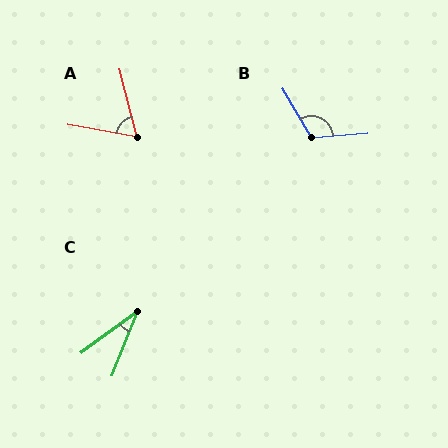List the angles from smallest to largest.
C (32°), A (66°), B (116°).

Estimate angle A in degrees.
Approximately 66 degrees.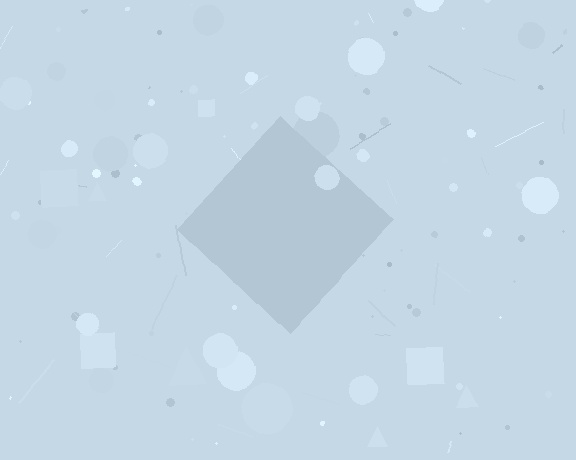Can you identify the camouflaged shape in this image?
The camouflaged shape is a diamond.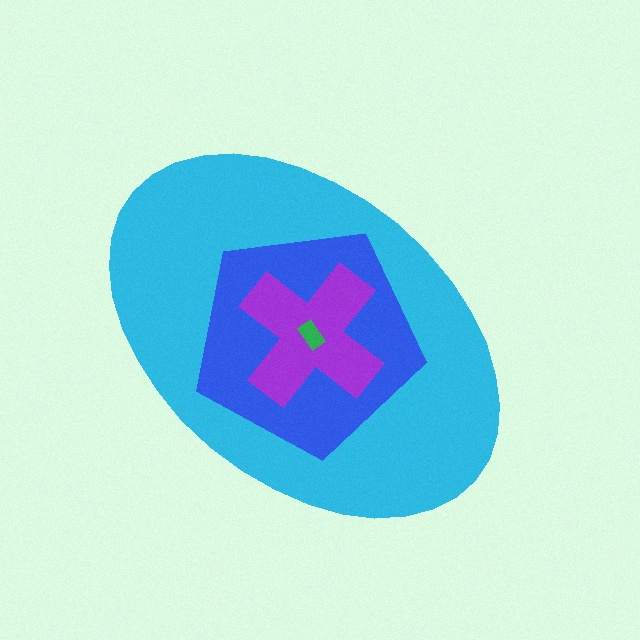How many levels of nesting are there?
4.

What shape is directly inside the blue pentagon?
The purple cross.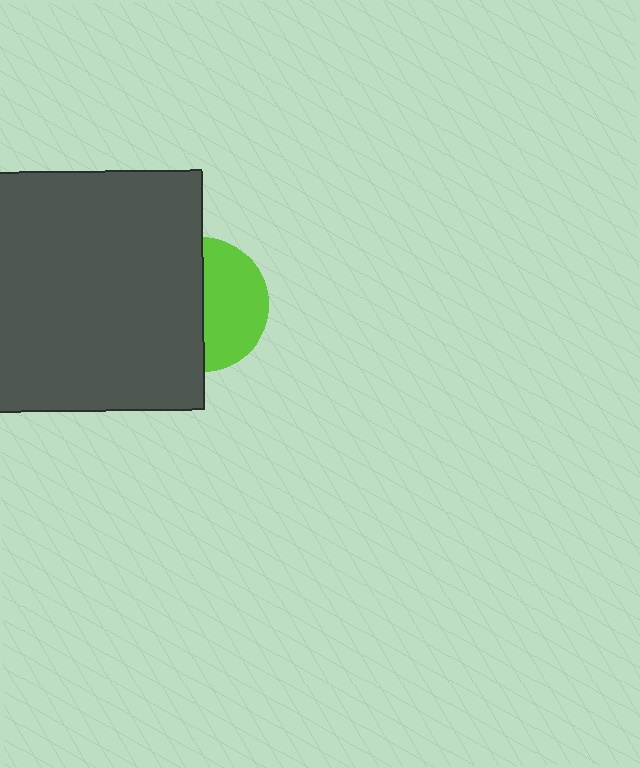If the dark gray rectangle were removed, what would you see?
You would see the complete lime circle.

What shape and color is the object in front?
The object in front is a dark gray rectangle.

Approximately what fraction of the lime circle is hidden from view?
Roughly 53% of the lime circle is hidden behind the dark gray rectangle.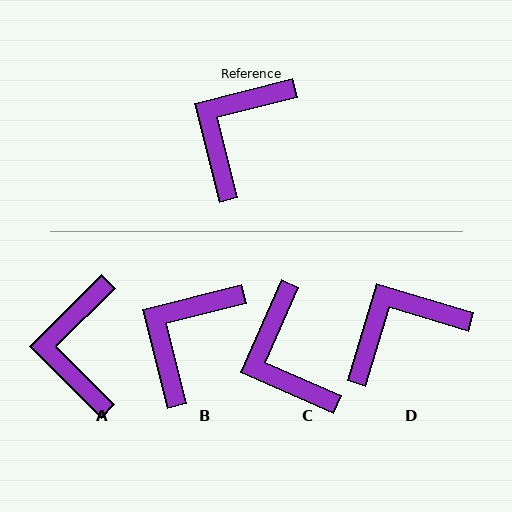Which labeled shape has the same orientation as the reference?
B.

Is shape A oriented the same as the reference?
No, it is off by about 30 degrees.